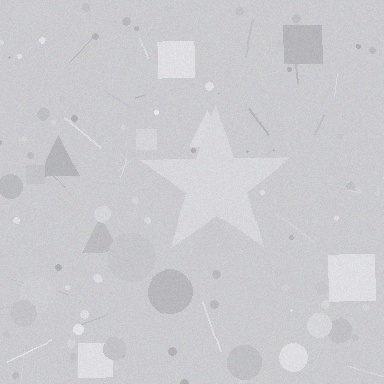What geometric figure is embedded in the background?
A star is embedded in the background.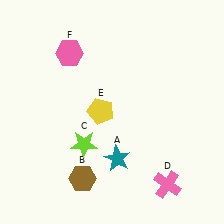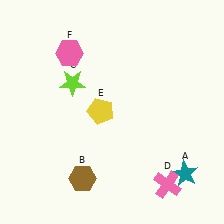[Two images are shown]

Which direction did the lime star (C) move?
The lime star (C) moved up.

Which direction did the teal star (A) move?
The teal star (A) moved right.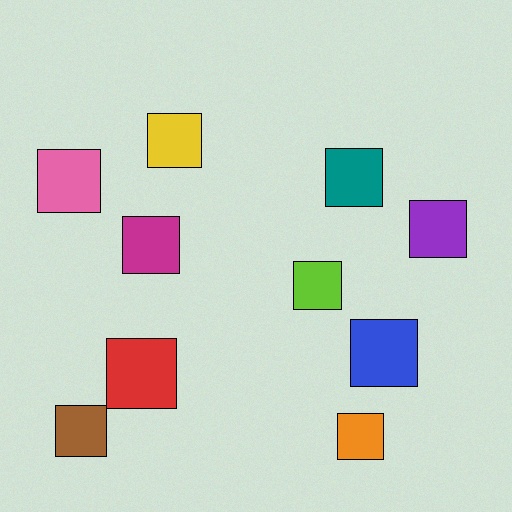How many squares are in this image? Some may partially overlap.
There are 10 squares.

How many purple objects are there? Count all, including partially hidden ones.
There is 1 purple object.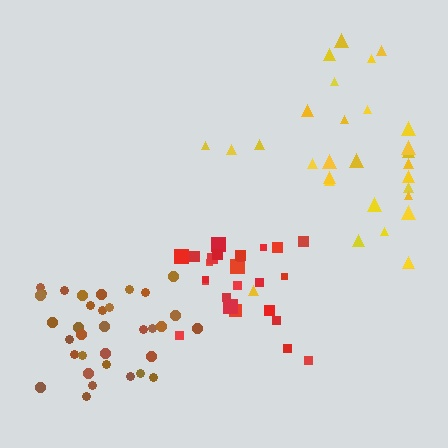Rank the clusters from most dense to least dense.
red, brown, yellow.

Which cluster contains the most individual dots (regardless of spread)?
Brown (34).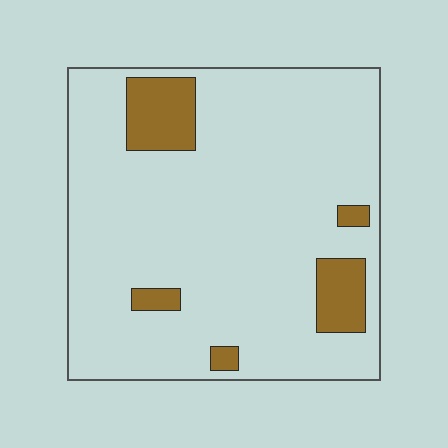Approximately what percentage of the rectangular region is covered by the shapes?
Approximately 10%.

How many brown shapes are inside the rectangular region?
5.